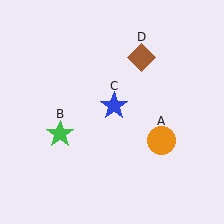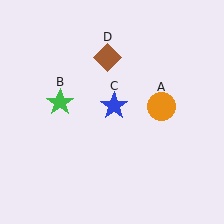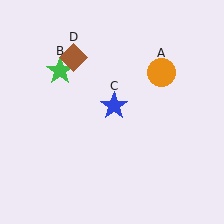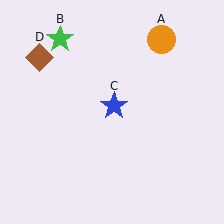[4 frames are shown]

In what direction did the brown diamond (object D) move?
The brown diamond (object D) moved left.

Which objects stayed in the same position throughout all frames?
Blue star (object C) remained stationary.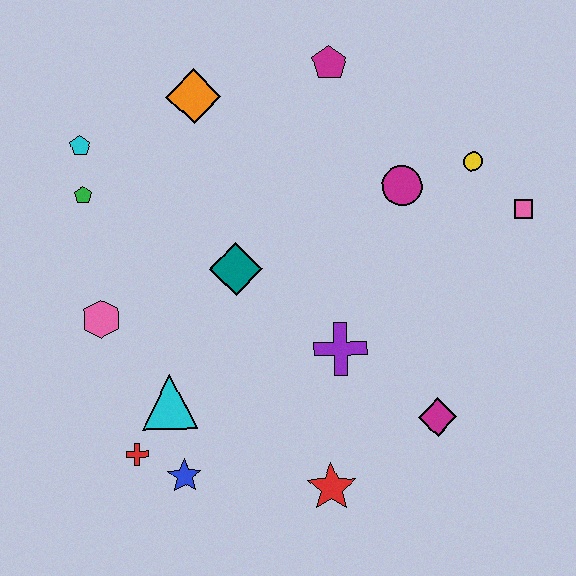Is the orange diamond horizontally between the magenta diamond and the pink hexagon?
Yes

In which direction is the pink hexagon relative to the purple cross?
The pink hexagon is to the left of the purple cross.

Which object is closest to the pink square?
The yellow circle is closest to the pink square.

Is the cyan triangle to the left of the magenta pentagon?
Yes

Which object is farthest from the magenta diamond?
The cyan pentagon is farthest from the magenta diamond.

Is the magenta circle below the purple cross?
No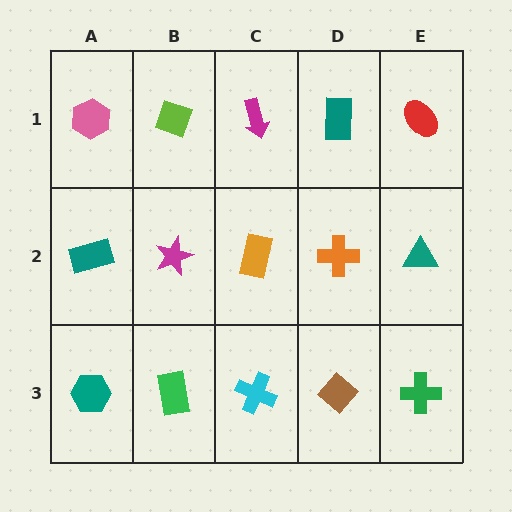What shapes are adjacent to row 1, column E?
A teal triangle (row 2, column E), a teal rectangle (row 1, column D).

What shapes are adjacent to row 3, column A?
A teal rectangle (row 2, column A), a green rectangle (row 3, column B).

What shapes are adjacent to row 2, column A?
A pink hexagon (row 1, column A), a teal hexagon (row 3, column A), a magenta star (row 2, column B).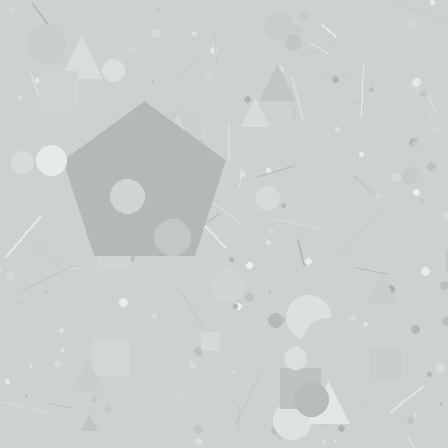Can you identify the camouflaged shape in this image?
The camouflaged shape is a pentagon.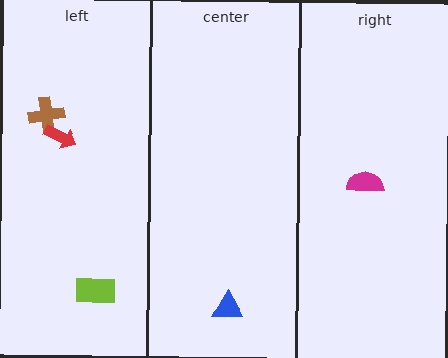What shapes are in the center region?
The blue triangle.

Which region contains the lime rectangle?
The left region.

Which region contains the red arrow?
The left region.